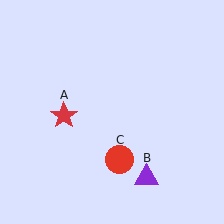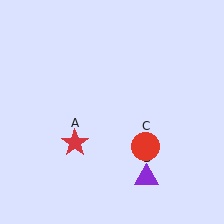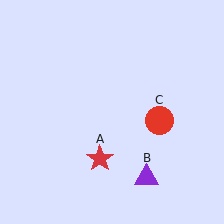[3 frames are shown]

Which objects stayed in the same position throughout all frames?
Purple triangle (object B) remained stationary.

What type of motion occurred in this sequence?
The red star (object A), red circle (object C) rotated counterclockwise around the center of the scene.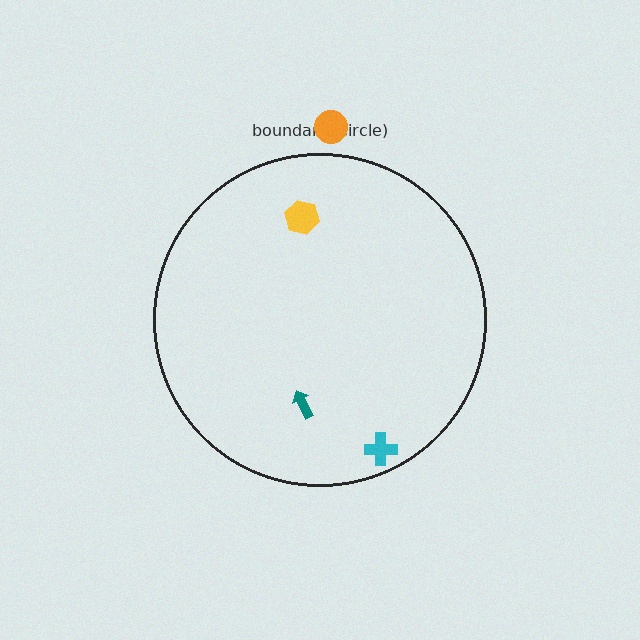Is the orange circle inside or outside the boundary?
Outside.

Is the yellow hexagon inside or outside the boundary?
Inside.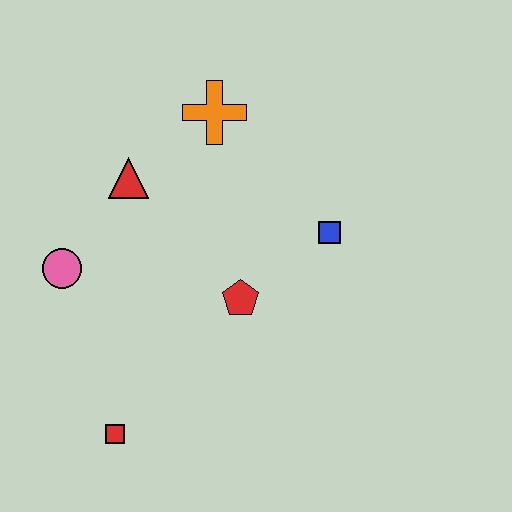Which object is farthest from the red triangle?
The red square is farthest from the red triangle.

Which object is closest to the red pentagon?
The blue square is closest to the red pentagon.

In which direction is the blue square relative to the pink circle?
The blue square is to the right of the pink circle.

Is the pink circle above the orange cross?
No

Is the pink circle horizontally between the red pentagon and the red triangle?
No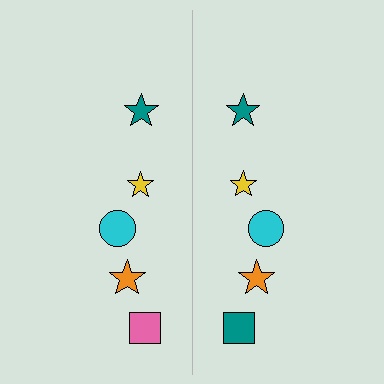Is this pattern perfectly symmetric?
No, the pattern is not perfectly symmetric. The teal square on the right side breaks the symmetry — its mirror counterpart is pink.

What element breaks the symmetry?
The teal square on the right side breaks the symmetry — its mirror counterpart is pink.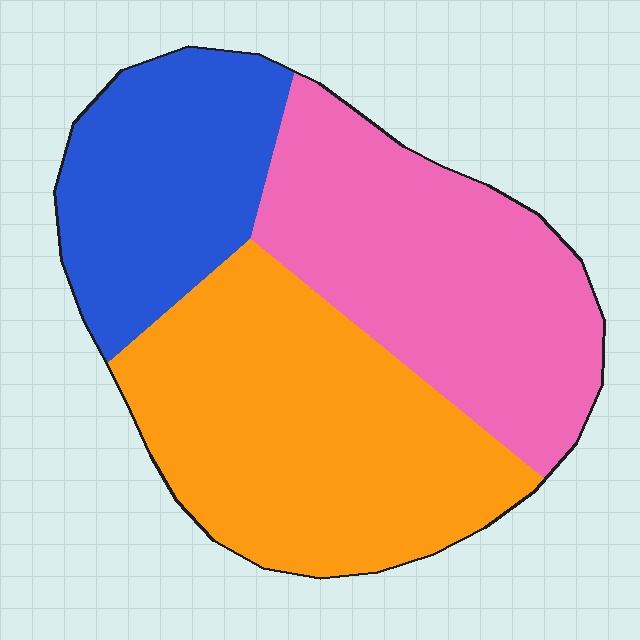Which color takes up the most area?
Orange, at roughly 40%.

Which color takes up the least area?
Blue, at roughly 25%.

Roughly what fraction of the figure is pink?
Pink takes up between a third and a half of the figure.